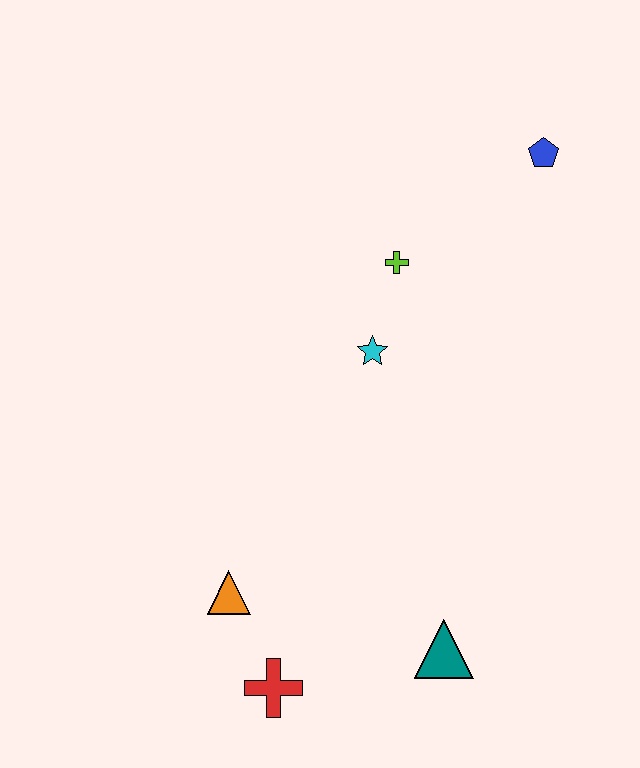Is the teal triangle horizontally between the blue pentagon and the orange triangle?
Yes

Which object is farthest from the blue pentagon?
The red cross is farthest from the blue pentagon.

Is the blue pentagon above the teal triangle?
Yes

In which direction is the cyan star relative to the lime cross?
The cyan star is below the lime cross.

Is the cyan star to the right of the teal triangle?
No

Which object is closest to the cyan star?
The lime cross is closest to the cyan star.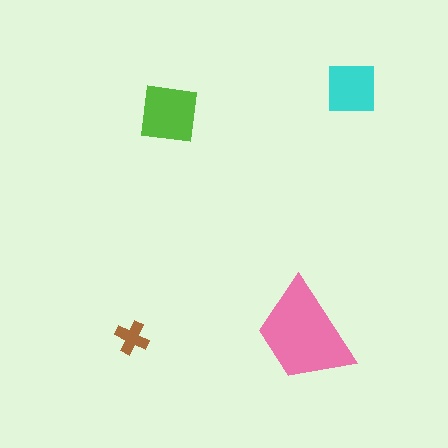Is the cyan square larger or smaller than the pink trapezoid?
Smaller.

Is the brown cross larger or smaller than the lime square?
Smaller.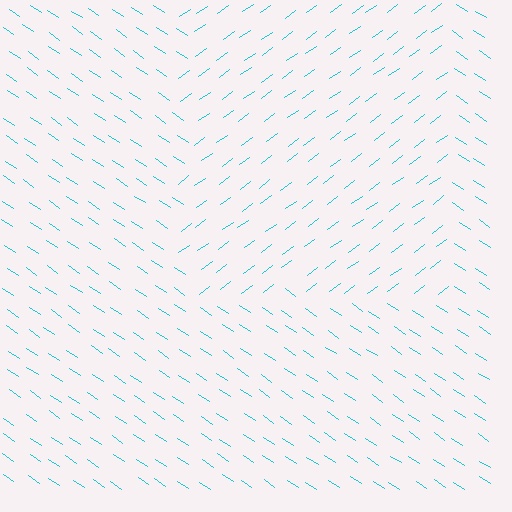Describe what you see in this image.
The image is filled with small cyan line segments. A rectangle region in the image has lines oriented differently from the surrounding lines, creating a visible texture boundary.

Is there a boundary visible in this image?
Yes, there is a texture boundary formed by a change in line orientation.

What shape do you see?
I see a rectangle.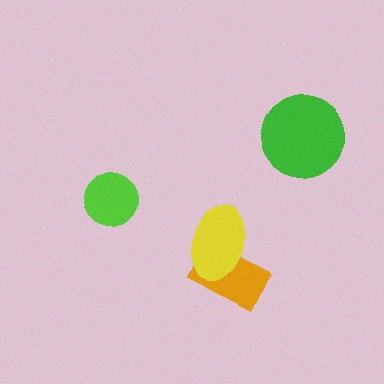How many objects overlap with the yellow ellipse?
1 object overlaps with the yellow ellipse.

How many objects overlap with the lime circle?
0 objects overlap with the lime circle.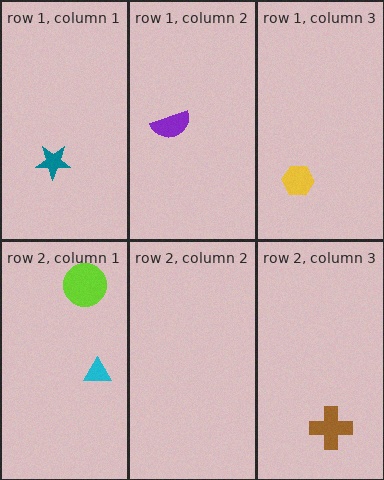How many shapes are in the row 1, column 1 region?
1.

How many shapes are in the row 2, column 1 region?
2.